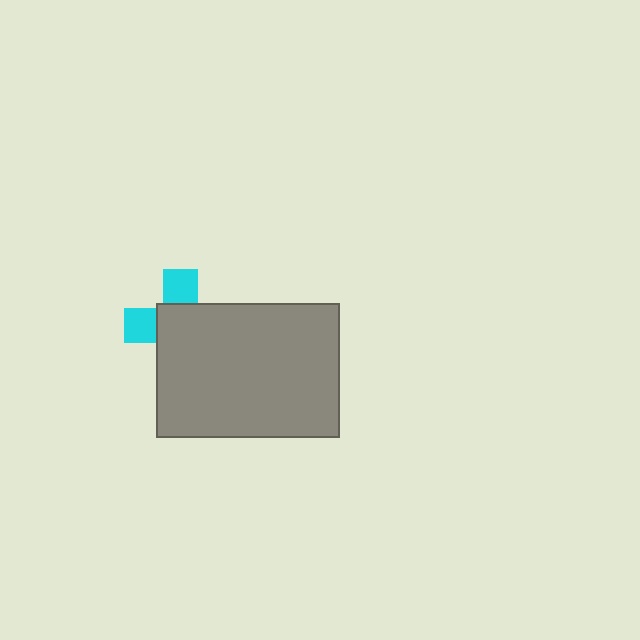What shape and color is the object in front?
The object in front is a gray rectangle.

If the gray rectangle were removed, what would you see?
You would see the complete cyan cross.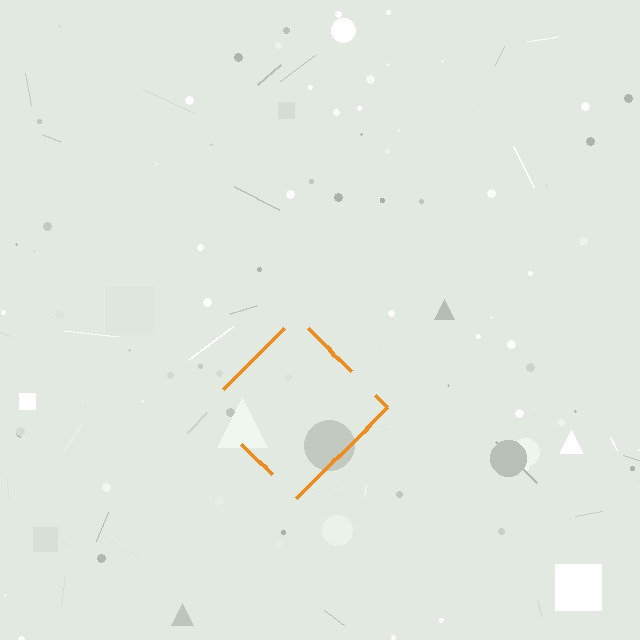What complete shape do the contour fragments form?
The contour fragments form a diamond.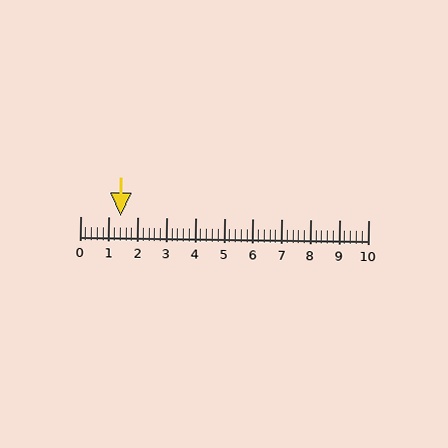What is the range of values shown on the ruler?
The ruler shows values from 0 to 10.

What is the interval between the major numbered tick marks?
The major tick marks are spaced 1 units apart.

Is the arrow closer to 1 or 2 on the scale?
The arrow is closer to 1.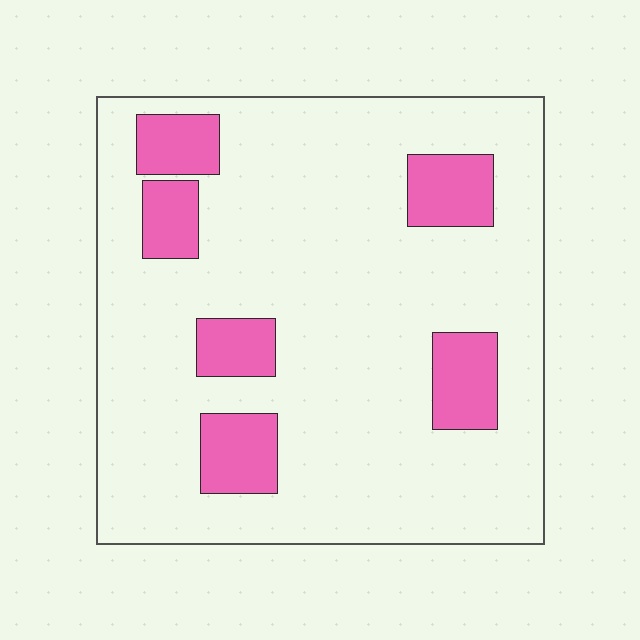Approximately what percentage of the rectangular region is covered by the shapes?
Approximately 15%.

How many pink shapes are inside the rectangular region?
6.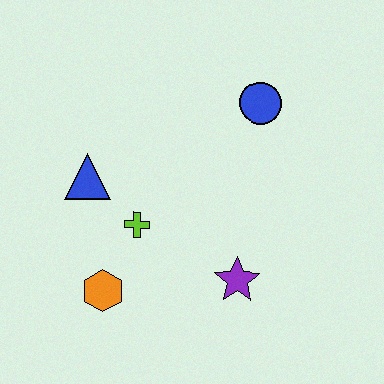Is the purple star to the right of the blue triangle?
Yes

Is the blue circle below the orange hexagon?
No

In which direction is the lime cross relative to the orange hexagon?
The lime cross is above the orange hexagon.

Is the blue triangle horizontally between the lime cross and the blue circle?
No